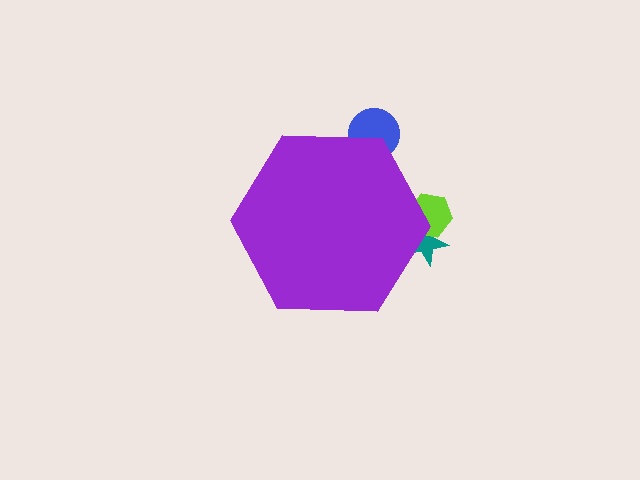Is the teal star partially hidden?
Yes, the teal star is partially hidden behind the purple hexagon.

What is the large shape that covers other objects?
A purple hexagon.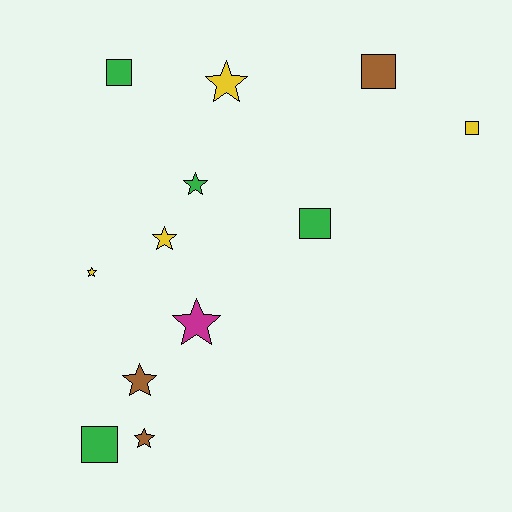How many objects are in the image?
There are 12 objects.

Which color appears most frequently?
Green, with 4 objects.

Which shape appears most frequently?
Star, with 7 objects.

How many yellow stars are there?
There are 3 yellow stars.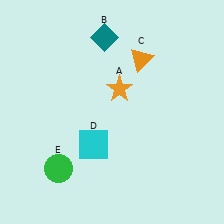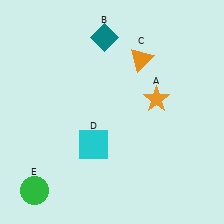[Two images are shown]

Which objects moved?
The objects that moved are: the orange star (A), the green circle (E).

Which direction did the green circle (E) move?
The green circle (E) moved left.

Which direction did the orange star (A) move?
The orange star (A) moved right.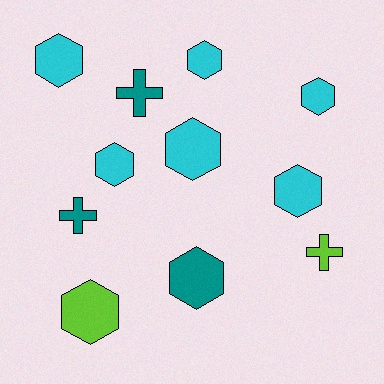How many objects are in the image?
There are 11 objects.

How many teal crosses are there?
There are 2 teal crosses.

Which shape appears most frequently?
Hexagon, with 8 objects.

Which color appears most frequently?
Cyan, with 6 objects.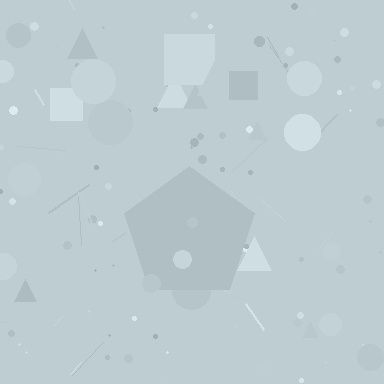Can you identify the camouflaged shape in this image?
The camouflaged shape is a pentagon.